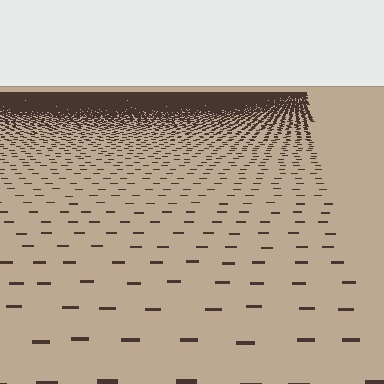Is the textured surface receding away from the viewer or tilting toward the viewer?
The surface is receding away from the viewer. Texture elements get smaller and denser toward the top.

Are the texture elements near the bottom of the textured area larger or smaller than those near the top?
Larger. Near the bottom, elements are closer to the viewer and appear at a bigger on-screen size.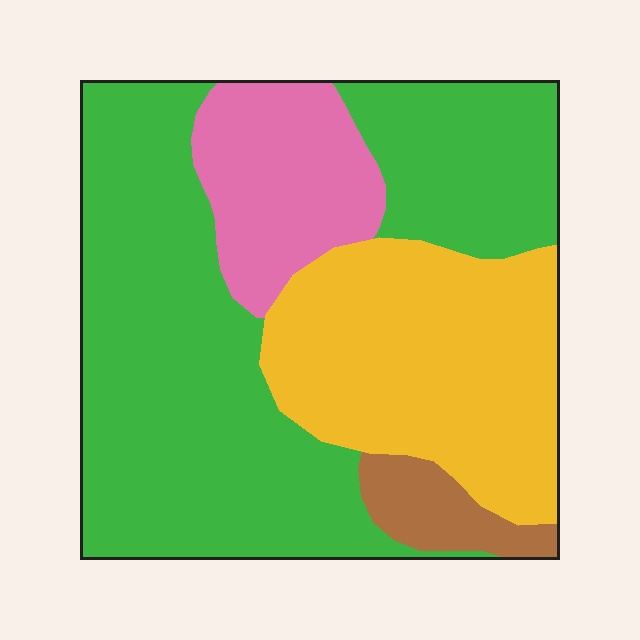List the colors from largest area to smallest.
From largest to smallest: green, yellow, pink, brown.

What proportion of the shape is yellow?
Yellow covers 28% of the shape.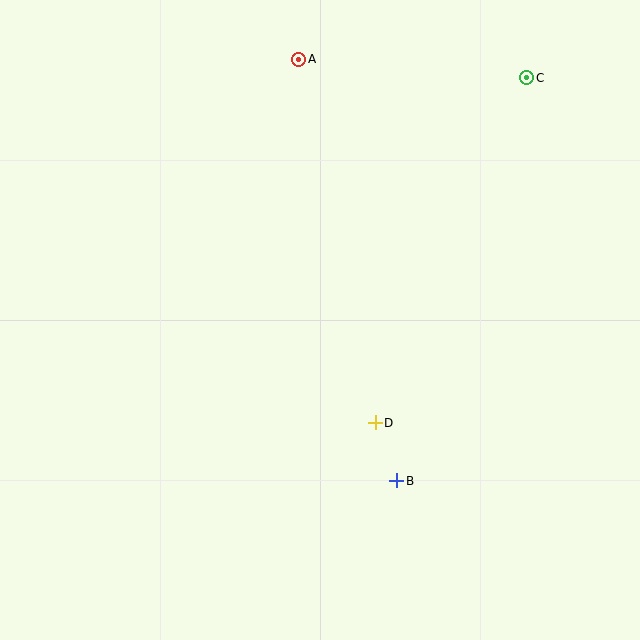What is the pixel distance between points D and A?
The distance between D and A is 372 pixels.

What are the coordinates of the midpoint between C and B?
The midpoint between C and B is at (462, 279).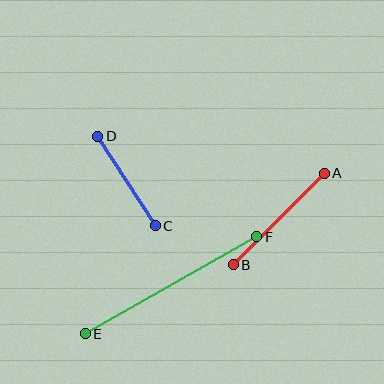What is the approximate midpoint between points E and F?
The midpoint is at approximately (171, 285) pixels.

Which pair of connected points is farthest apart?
Points E and F are farthest apart.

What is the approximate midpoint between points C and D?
The midpoint is at approximately (126, 181) pixels.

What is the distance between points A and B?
The distance is approximately 129 pixels.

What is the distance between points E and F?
The distance is approximately 197 pixels.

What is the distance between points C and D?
The distance is approximately 107 pixels.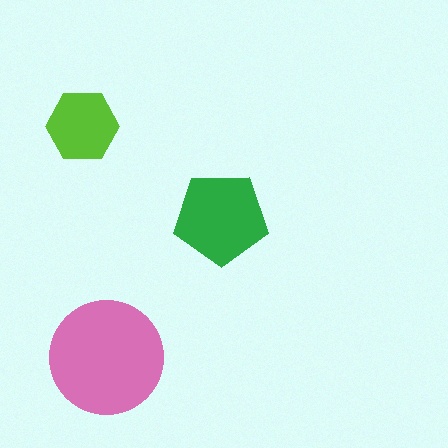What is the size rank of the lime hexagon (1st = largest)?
3rd.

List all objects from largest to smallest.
The pink circle, the green pentagon, the lime hexagon.